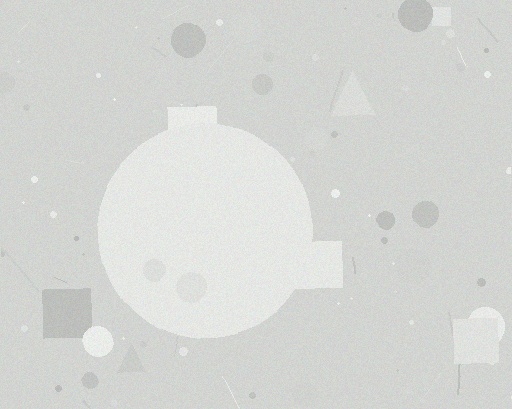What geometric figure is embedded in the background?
A circle is embedded in the background.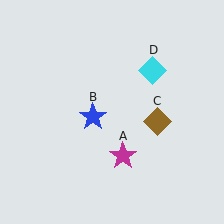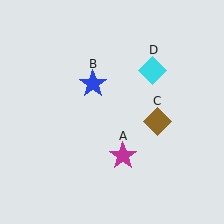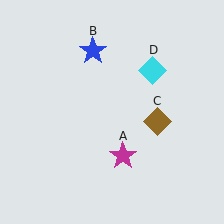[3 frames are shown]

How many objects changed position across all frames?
1 object changed position: blue star (object B).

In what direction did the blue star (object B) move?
The blue star (object B) moved up.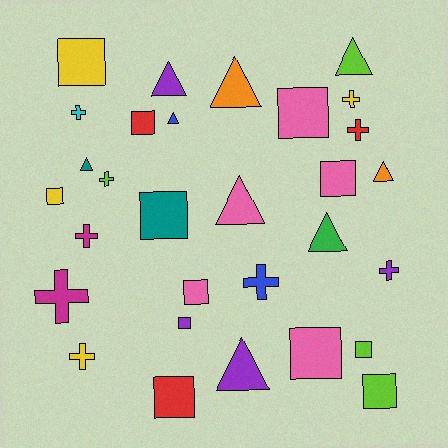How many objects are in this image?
There are 30 objects.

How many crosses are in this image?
There are 9 crosses.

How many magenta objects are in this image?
There are 2 magenta objects.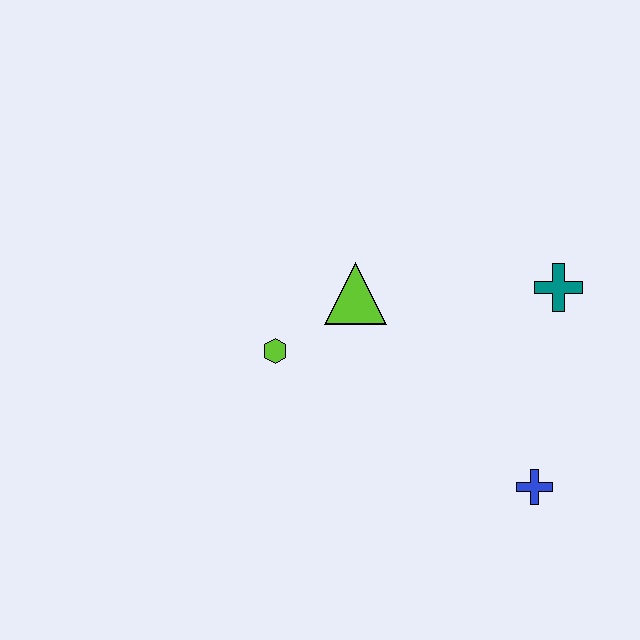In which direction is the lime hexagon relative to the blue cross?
The lime hexagon is to the left of the blue cross.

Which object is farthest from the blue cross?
The lime hexagon is farthest from the blue cross.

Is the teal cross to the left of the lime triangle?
No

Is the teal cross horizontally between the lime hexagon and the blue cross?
No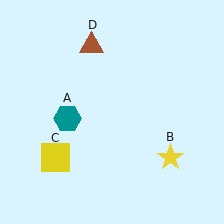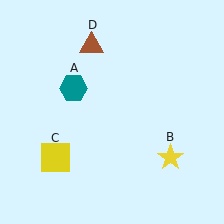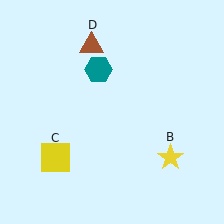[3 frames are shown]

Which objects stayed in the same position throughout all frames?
Yellow star (object B) and yellow square (object C) and brown triangle (object D) remained stationary.